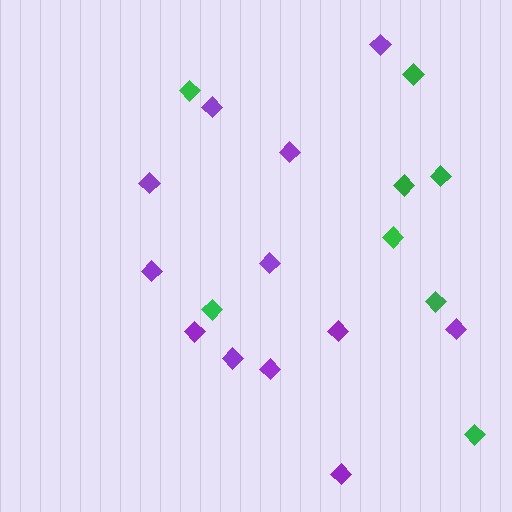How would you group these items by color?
There are 2 groups: one group of purple diamonds (12) and one group of green diamonds (8).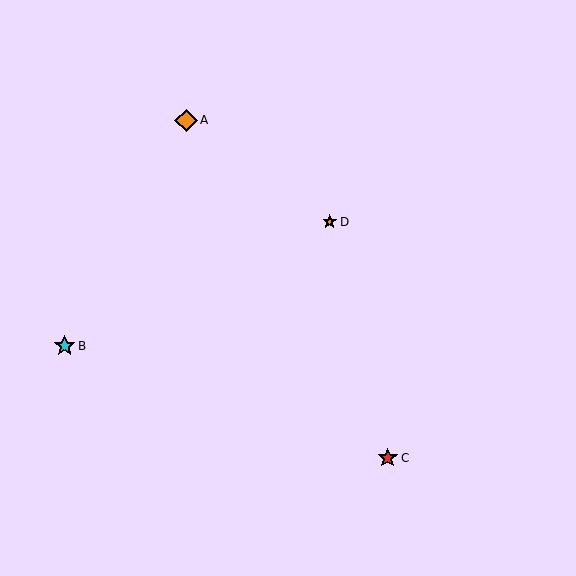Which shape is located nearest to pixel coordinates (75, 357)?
The cyan star (labeled B) at (65, 346) is nearest to that location.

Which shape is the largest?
The orange diamond (labeled A) is the largest.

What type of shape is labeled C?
Shape C is a red star.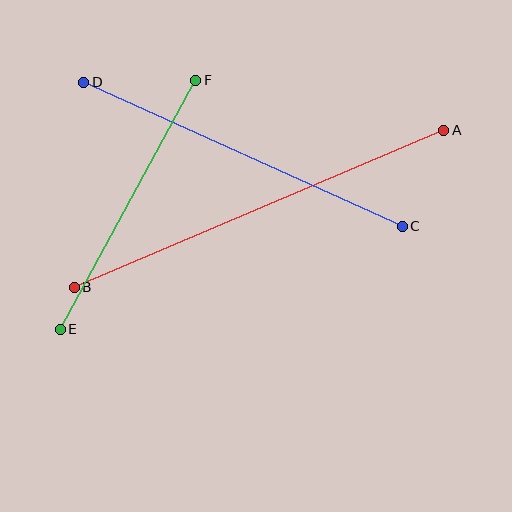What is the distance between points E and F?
The distance is approximately 284 pixels.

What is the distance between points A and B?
The distance is approximately 401 pixels.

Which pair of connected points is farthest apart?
Points A and B are farthest apart.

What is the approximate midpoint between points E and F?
The midpoint is at approximately (128, 205) pixels.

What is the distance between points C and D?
The distance is approximately 350 pixels.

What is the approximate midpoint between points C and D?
The midpoint is at approximately (243, 154) pixels.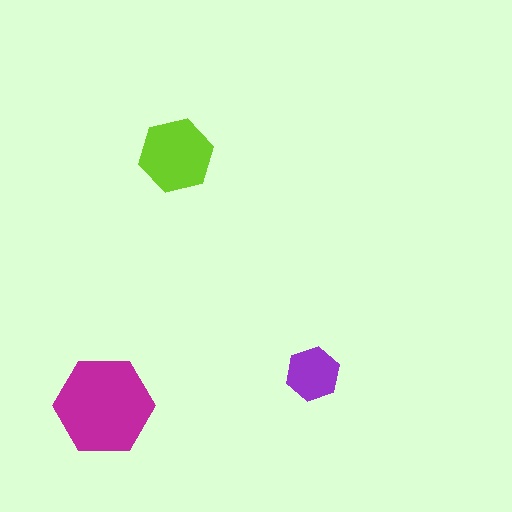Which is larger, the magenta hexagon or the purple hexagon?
The magenta one.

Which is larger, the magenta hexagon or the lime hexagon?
The magenta one.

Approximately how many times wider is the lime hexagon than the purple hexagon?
About 1.5 times wider.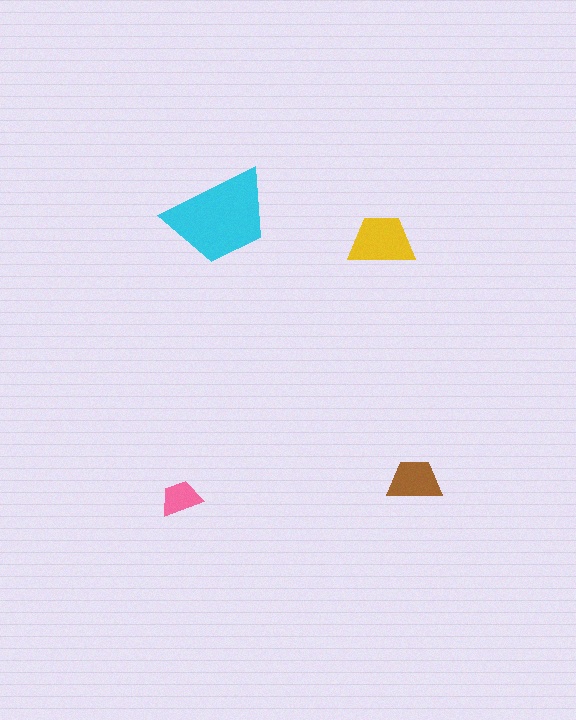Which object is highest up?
The cyan trapezoid is topmost.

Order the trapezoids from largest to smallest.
the cyan one, the yellow one, the brown one, the pink one.